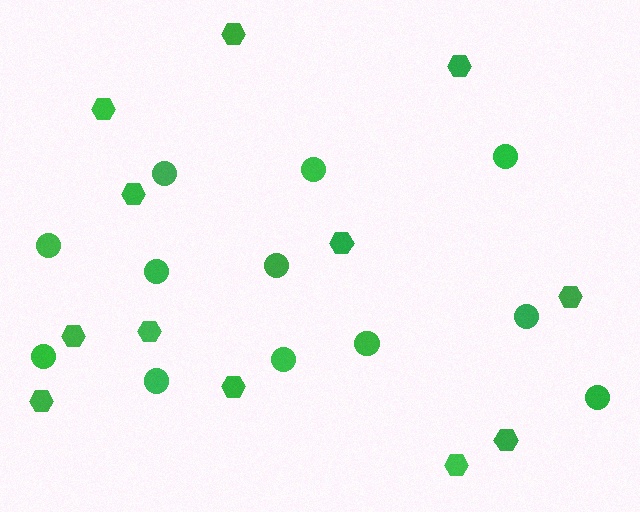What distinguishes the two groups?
There are 2 groups: one group of hexagons (12) and one group of circles (12).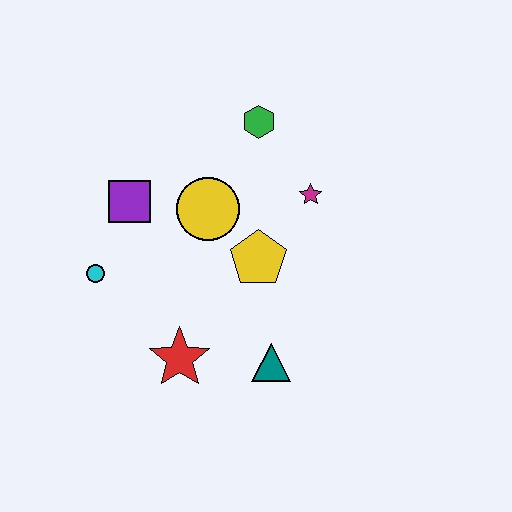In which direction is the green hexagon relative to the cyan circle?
The green hexagon is to the right of the cyan circle.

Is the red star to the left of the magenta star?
Yes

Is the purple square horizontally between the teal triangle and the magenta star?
No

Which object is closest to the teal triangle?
The red star is closest to the teal triangle.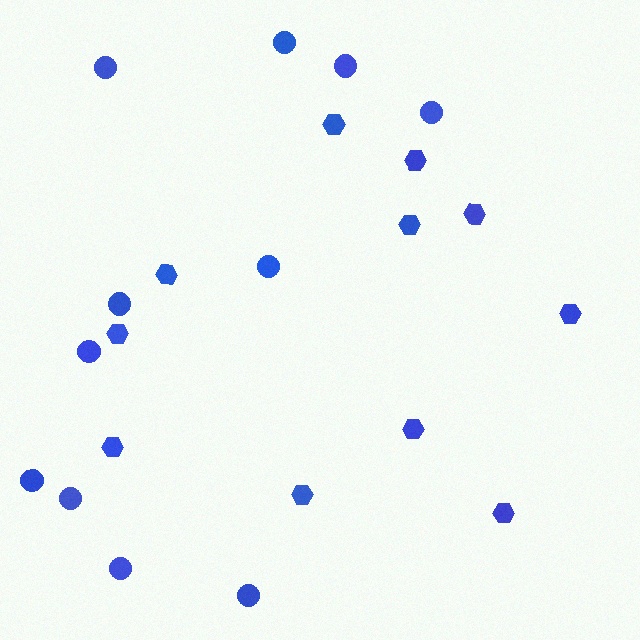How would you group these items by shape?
There are 2 groups: one group of circles (11) and one group of hexagons (11).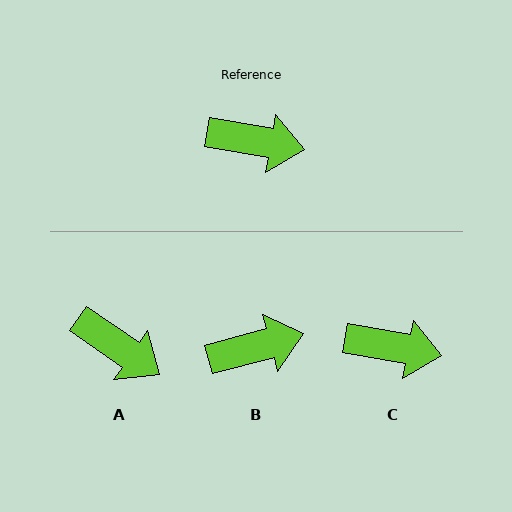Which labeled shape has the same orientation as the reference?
C.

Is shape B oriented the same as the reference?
No, it is off by about 25 degrees.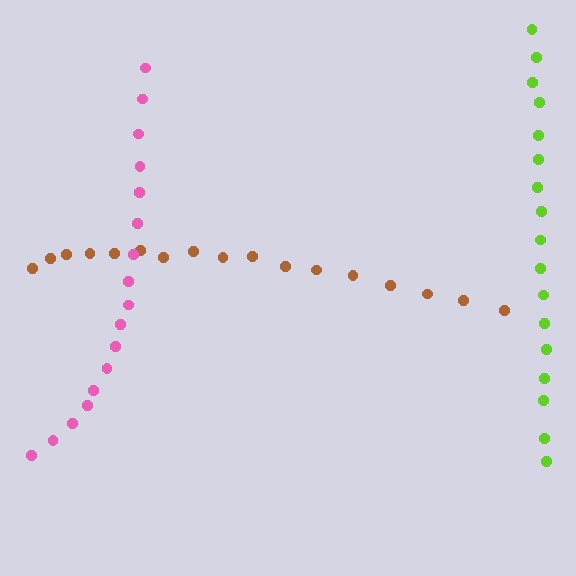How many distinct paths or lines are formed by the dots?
There are 3 distinct paths.